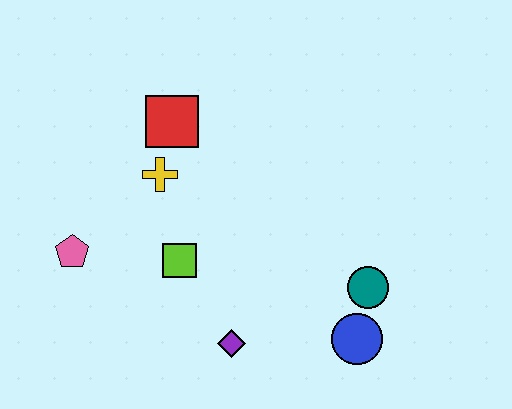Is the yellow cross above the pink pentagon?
Yes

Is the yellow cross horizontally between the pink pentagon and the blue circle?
Yes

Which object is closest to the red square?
The yellow cross is closest to the red square.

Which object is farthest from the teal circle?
The pink pentagon is farthest from the teal circle.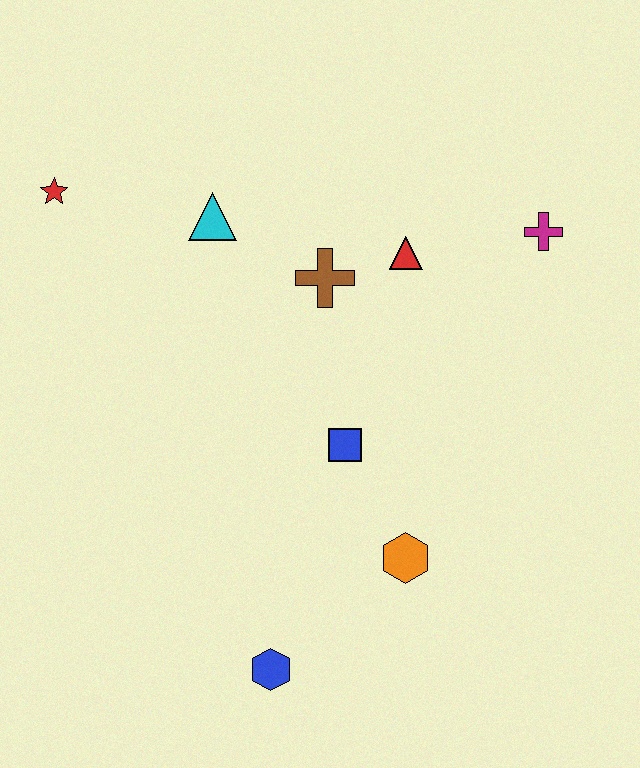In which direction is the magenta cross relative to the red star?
The magenta cross is to the right of the red star.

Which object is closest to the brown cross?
The red triangle is closest to the brown cross.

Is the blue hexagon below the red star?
Yes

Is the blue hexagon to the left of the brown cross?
Yes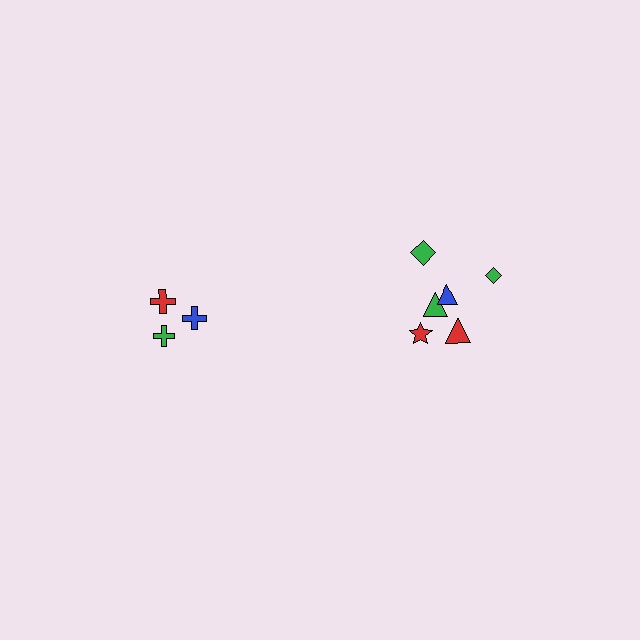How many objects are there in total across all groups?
There are 9 objects.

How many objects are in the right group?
There are 6 objects.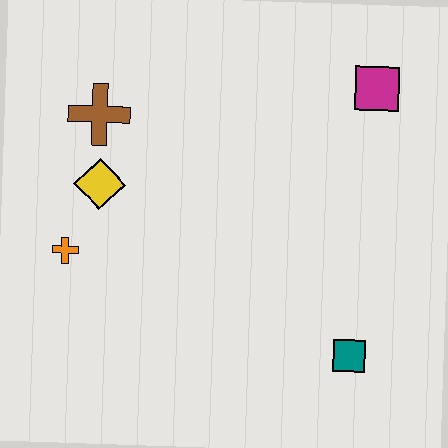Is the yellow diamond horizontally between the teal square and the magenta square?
No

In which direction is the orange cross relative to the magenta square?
The orange cross is to the left of the magenta square.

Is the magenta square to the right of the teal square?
Yes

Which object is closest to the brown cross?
The yellow diamond is closest to the brown cross.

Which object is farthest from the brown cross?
The teal square is farthest from the brown cross.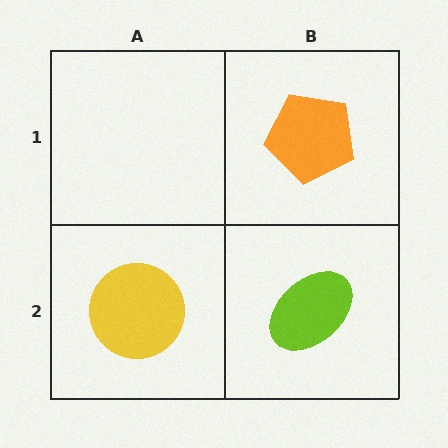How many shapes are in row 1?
1 shape.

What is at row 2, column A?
A yellow circle.